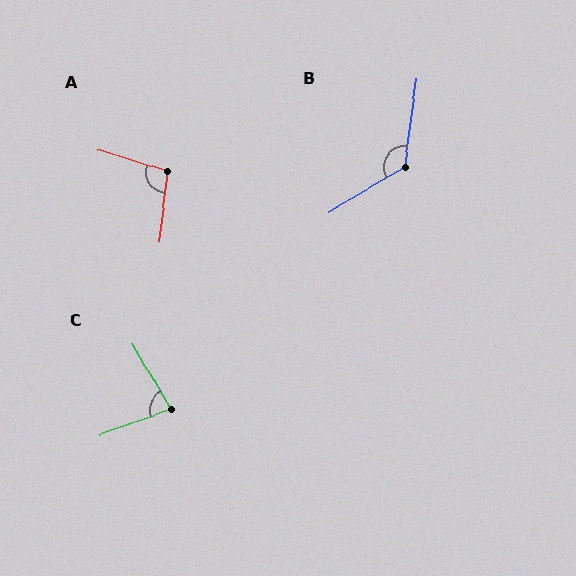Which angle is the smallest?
C, at approximately 79 degrees.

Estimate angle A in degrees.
Approximately 100 degrees.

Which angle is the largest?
B, at approximately 129 degrees.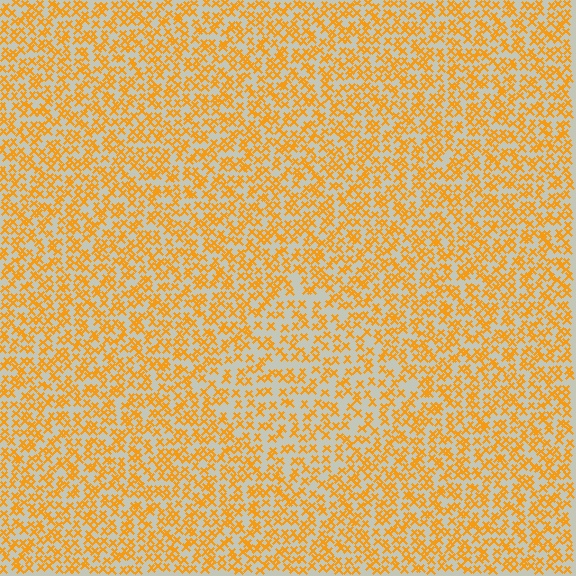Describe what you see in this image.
The image contains small orange elements arranged at two different densities. A diamond-shaped region is visible where the elements are less densely packed than the surrounding area.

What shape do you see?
I see a diamond.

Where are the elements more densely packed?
The elements are more densely packed outside the diamond boundary.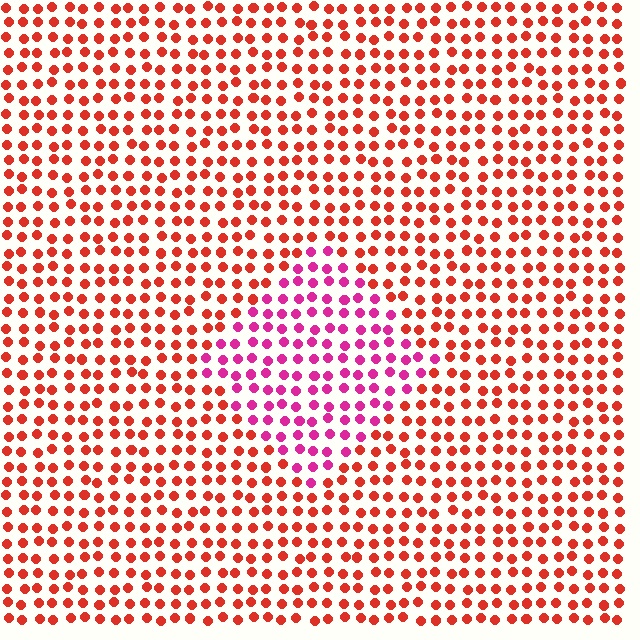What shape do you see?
I see a diamond.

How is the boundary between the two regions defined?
The boundary is defined purely by a slight shift in hue (about 43 degrees). Spacing, size, and orientation are identical on both sides.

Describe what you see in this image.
The image is filled with small red elements in a uniform arrangement. A diamond-shaped region is visible where the elements are tinted to a slightly different hue, forming a subtle color boundary.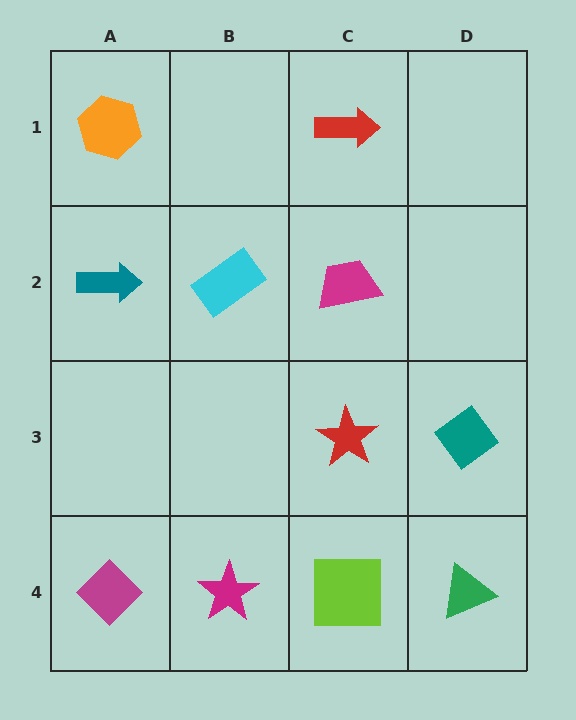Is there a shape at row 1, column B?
No, that cell is empty.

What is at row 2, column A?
A teal arrow.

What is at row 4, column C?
A lime square.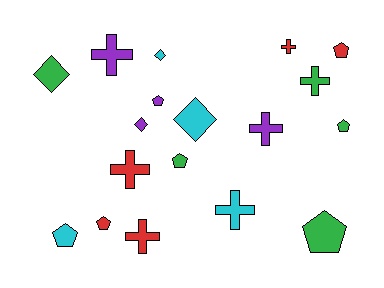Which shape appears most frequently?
Cross, with 7 objects.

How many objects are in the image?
There are 18 objects.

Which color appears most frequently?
Red, with 5 objects.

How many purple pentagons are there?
There is 1 purple pentagon.